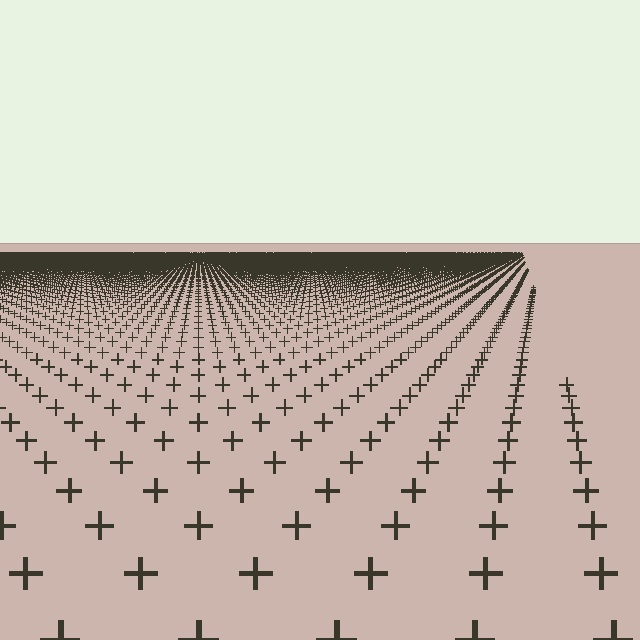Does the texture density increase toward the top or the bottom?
Density increases toward the top.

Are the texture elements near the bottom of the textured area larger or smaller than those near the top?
Larger. Near the bottom, elements are closer to the viewer and appear at a bigger on-screen size.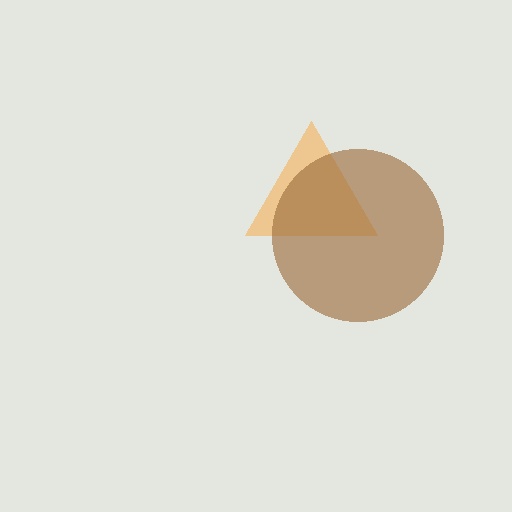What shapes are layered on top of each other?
The layered shapes are: an orange triangle, a brown circle.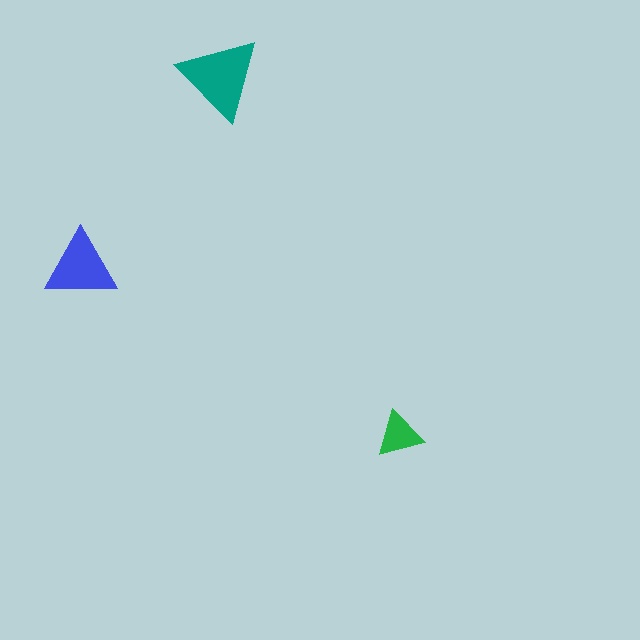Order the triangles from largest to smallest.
the teal one, the blue one, the green one.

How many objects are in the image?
There are 3 objects in the image.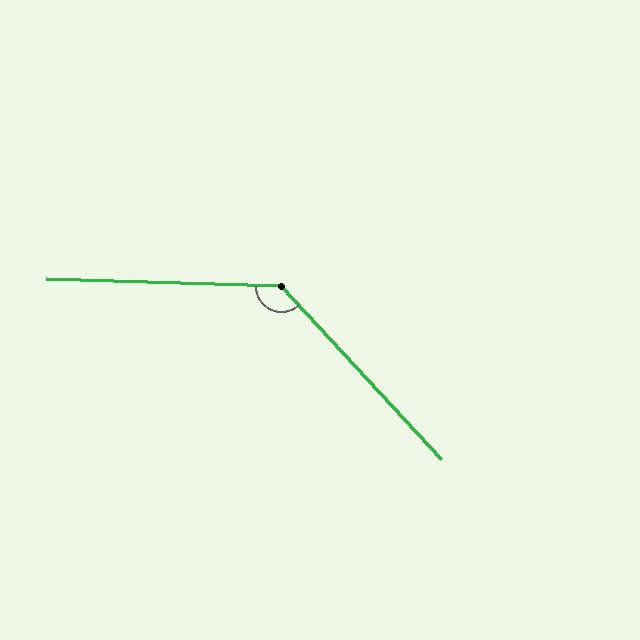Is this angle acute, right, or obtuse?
It is obtuse.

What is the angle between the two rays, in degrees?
Approximately 134 degrees.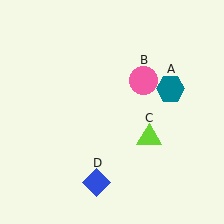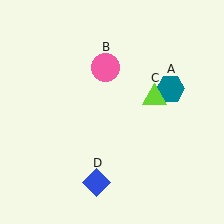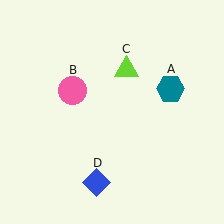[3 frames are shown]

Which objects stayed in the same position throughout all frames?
Teal hexagon (object A) and blue diamond (object D) remained stationary.